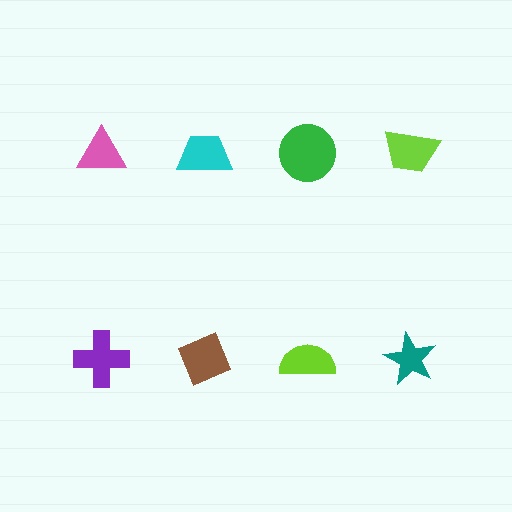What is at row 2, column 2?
A brown diamond.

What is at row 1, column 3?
A green circle.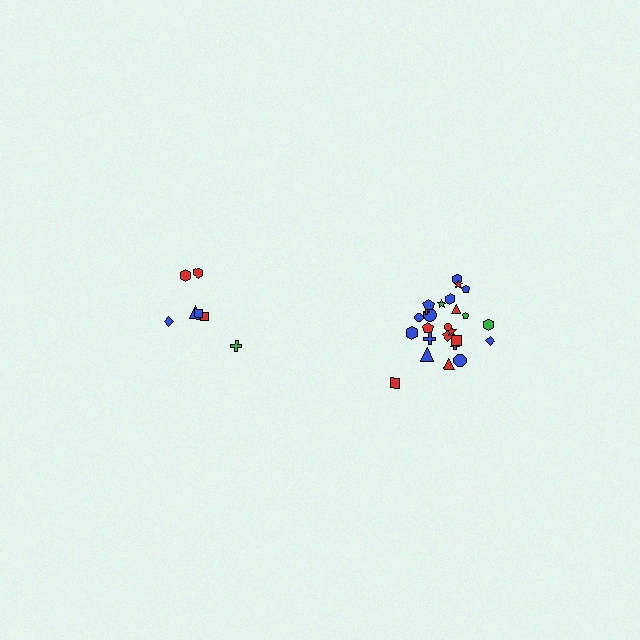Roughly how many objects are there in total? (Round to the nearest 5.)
Roughly 30 objects in total.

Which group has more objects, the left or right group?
The right group.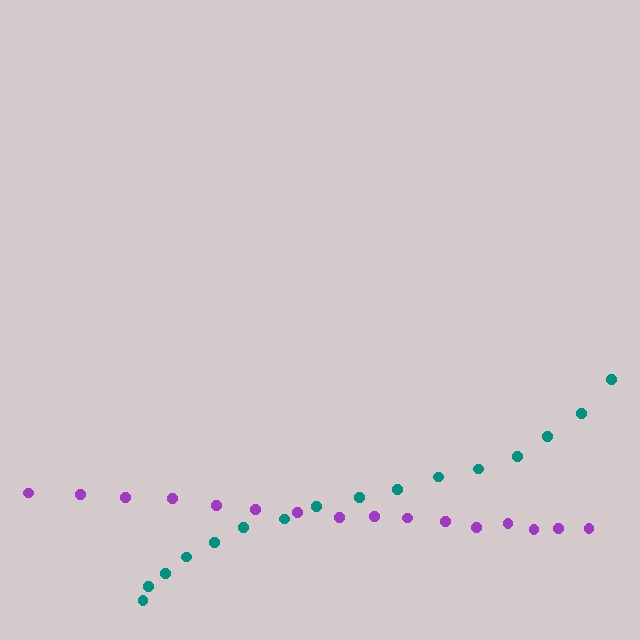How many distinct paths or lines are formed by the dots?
There are 2 distinct paths.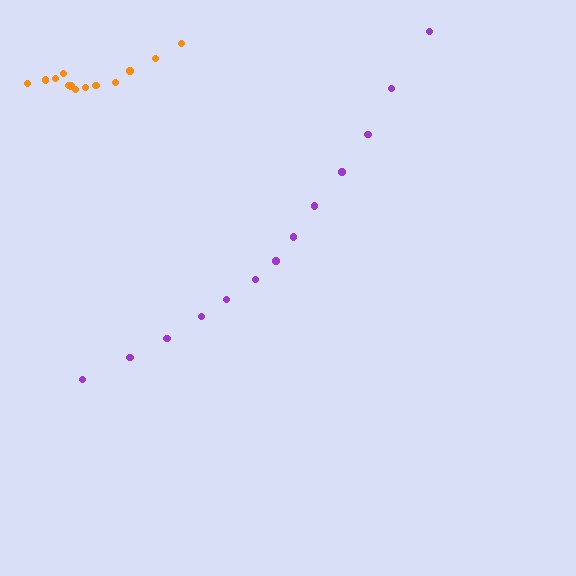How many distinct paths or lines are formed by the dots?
There are 2 distinct paths.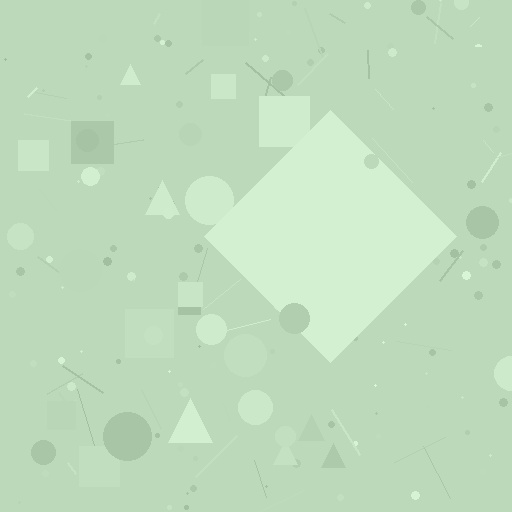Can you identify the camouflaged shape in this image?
The camouflaged shape is a diamond.